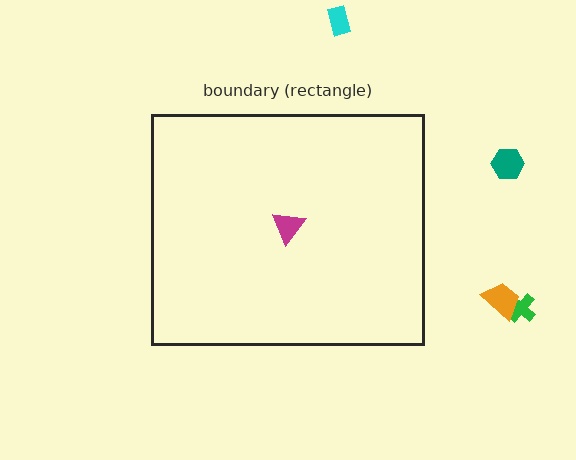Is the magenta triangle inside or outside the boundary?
Inside.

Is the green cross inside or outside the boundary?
Outside.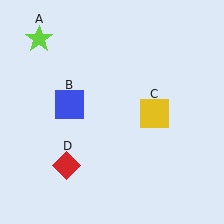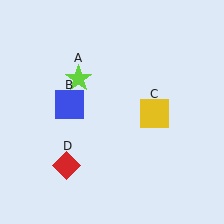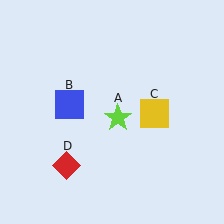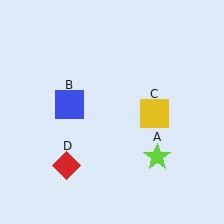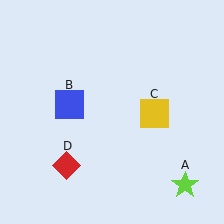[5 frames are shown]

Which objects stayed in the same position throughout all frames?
Blue square (object B) and yellow square (object C) and red diamond (object D) remained stationary.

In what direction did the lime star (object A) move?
The lime star (object A) moved down and to the right.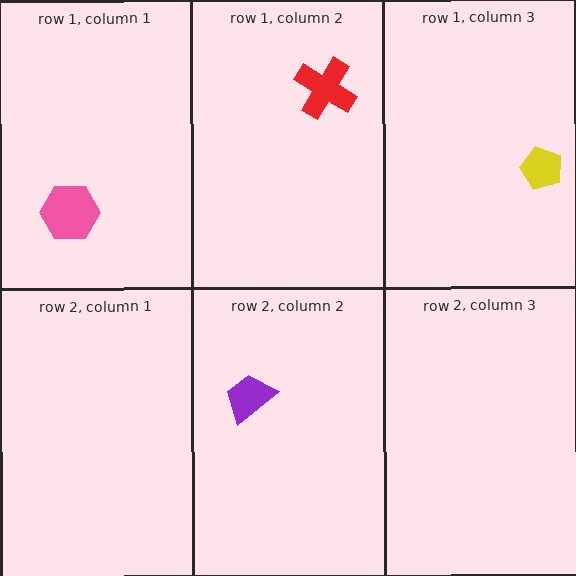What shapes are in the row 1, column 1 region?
The pink hexagon.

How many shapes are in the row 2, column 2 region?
1.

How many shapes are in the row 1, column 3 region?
1.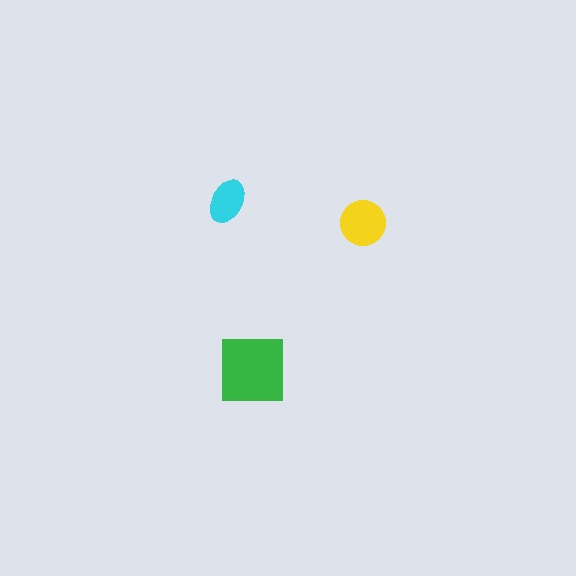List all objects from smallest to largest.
The cyan ellipse, the yellow circle, the green square.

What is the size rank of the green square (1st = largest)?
1st.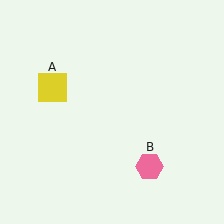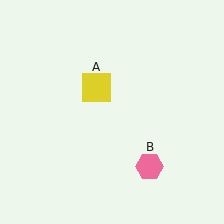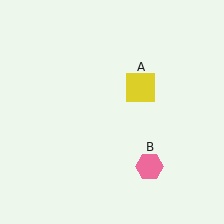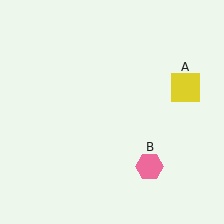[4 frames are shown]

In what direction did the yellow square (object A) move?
The yellow square (object A) moved right.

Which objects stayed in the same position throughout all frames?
Pink hexagon (object B) remained stationary.